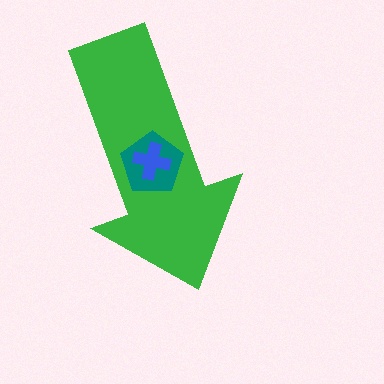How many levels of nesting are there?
3.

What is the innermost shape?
The blue cross.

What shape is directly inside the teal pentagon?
The blue cross.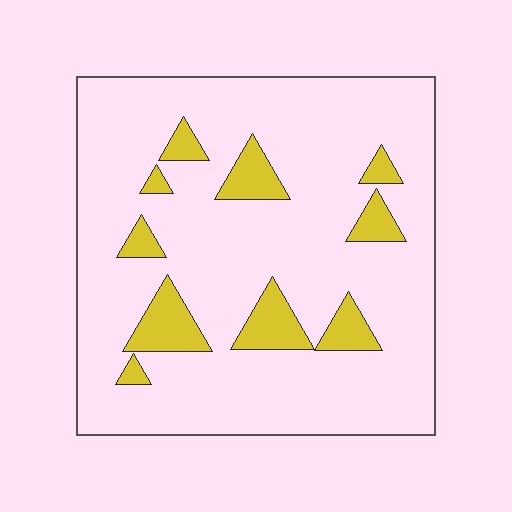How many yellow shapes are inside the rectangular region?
10.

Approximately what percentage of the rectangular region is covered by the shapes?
Approximately 15%.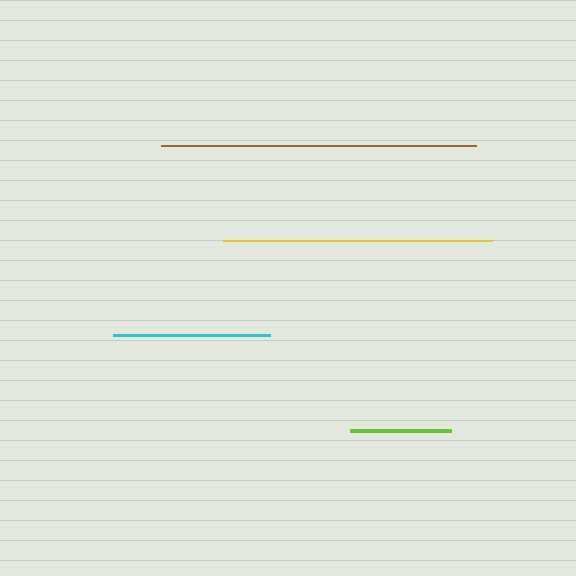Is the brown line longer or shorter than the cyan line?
The brown line is longer than the cyan line.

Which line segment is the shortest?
The lime line is the shortest at approximately 101 pixels.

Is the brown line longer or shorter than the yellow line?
The brown line is longer than the yellow line.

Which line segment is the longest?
The brown line is the longest at approximately 315 pixels.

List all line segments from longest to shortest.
From longest to shortest: brown, yellow, cyan, lime.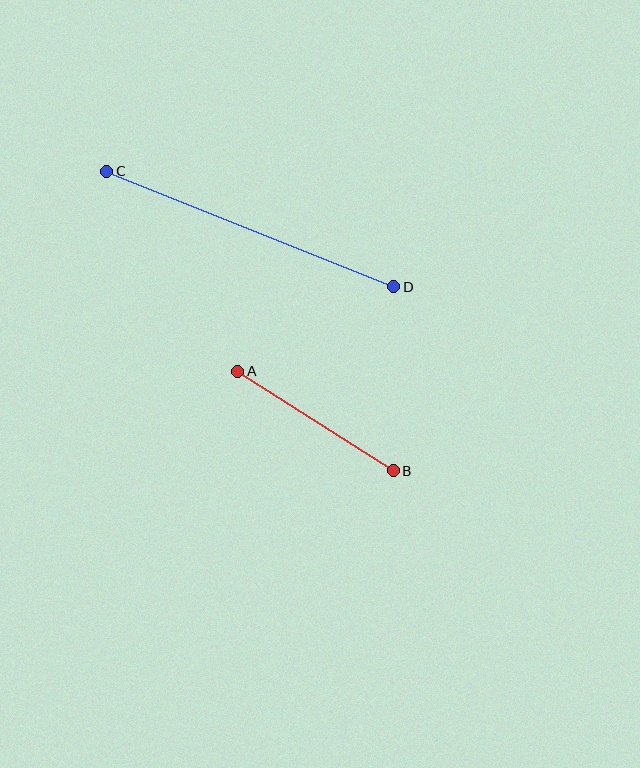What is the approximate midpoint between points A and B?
The midpoint is at approximately (316, 421) pixels.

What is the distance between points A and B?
The distance is approximately 184 pixels.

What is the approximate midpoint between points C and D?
The midpoint is at approximately (250, 229) pixels.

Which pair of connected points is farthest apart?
Points C and D are farthest apart.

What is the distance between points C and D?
The distance is approximately 309 pixels.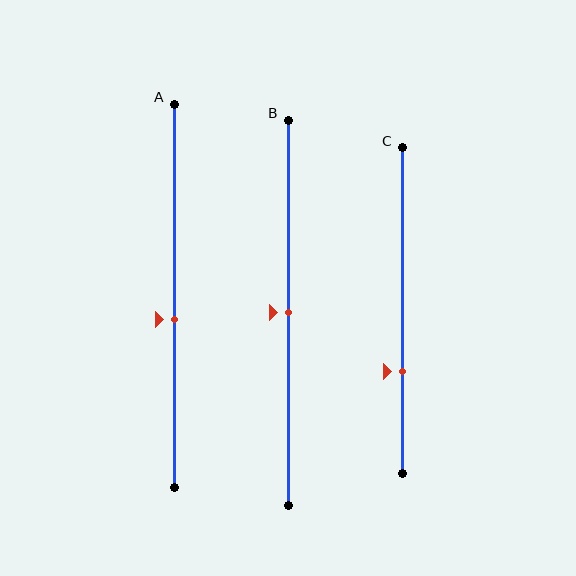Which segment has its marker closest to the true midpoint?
Segment B has its marker closest to the true midpoint.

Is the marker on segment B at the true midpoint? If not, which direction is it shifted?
Yes, the marker on segment B is at the true midpoint.